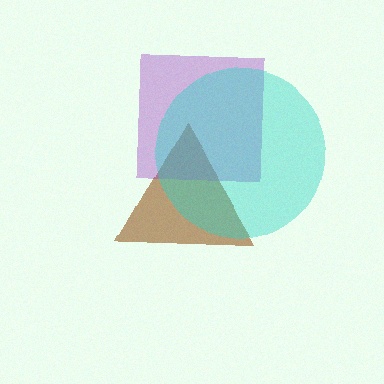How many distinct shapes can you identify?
There are 3 distinct shapes: a brown triangle, a purple square, a cyan circle.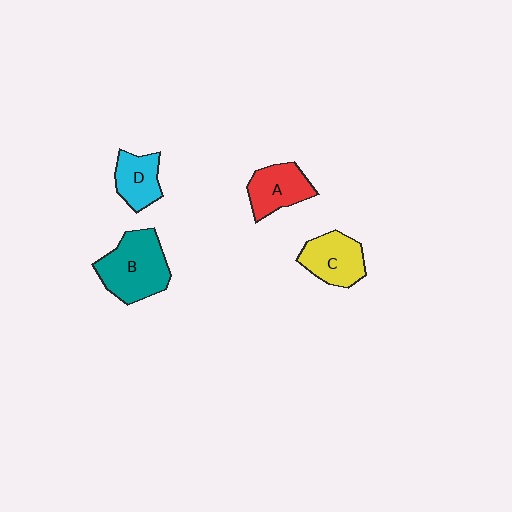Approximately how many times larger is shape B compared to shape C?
Approximately 1.4 times.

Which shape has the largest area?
Shape B (teal).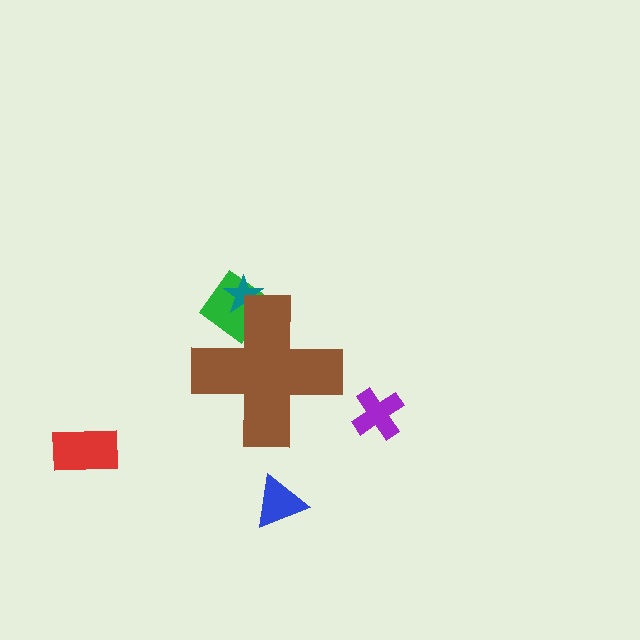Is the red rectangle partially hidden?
No, the red rectangle is fully visible.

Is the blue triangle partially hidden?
No, the blue triangle is fully visible.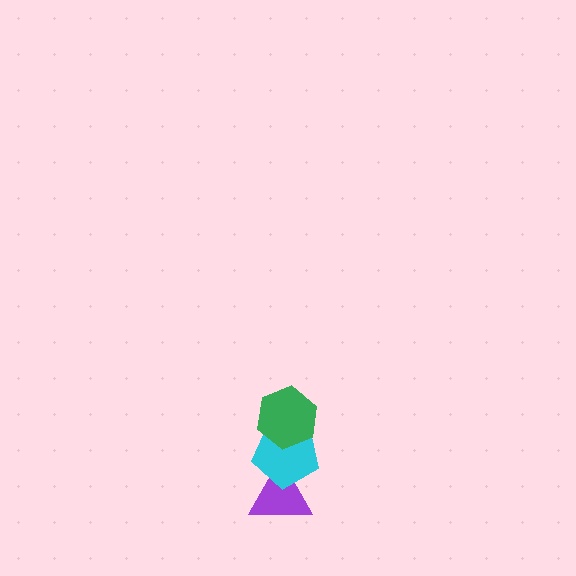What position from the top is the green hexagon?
The green hexagon is 1st from the top.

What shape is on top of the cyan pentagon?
The green hexagon is on top of the cyan pentagon.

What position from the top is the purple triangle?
The purple triangle is 3rd from the top.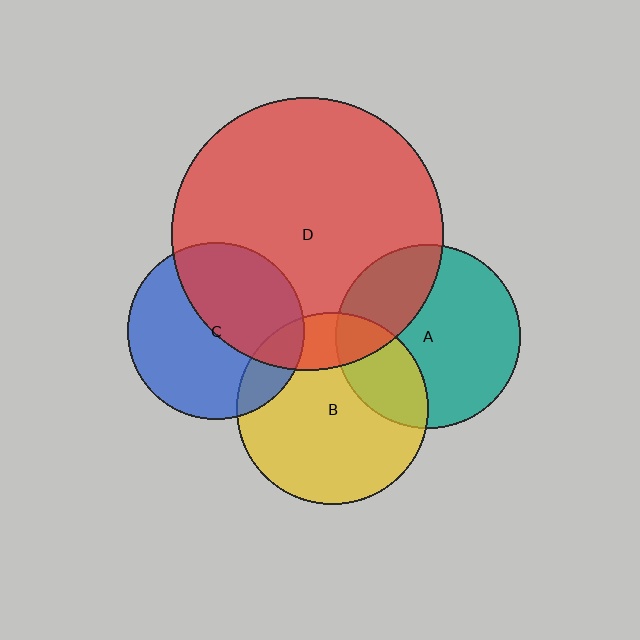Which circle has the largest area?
Circle D (red).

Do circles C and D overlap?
Yes.